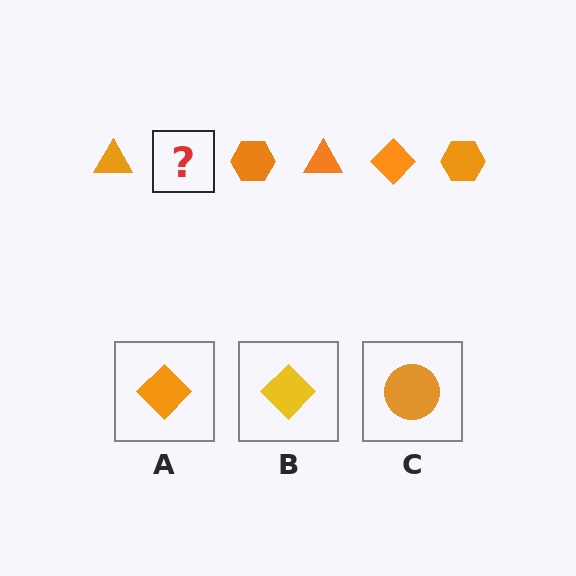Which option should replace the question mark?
Option A.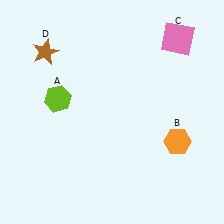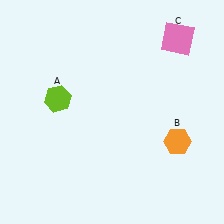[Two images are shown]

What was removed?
The brown star (D) was removed in Image 2.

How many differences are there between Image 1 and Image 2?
There is 1 difference between the two images.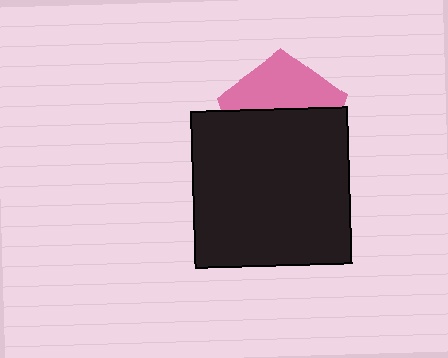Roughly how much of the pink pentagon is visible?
A small part of it is visible (roughly 40%).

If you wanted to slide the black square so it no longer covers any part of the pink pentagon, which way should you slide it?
Slide it down — that is the most direct way to separate the two shapes.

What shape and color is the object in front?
The object in front is a black square.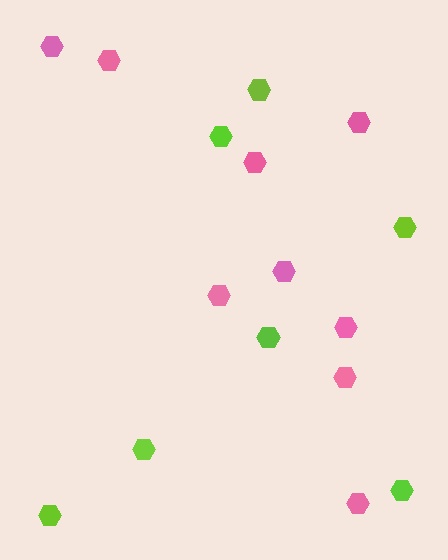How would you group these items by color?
There are 2 groups: one group of lime hexagons (7) and one group of pink hexagons (9).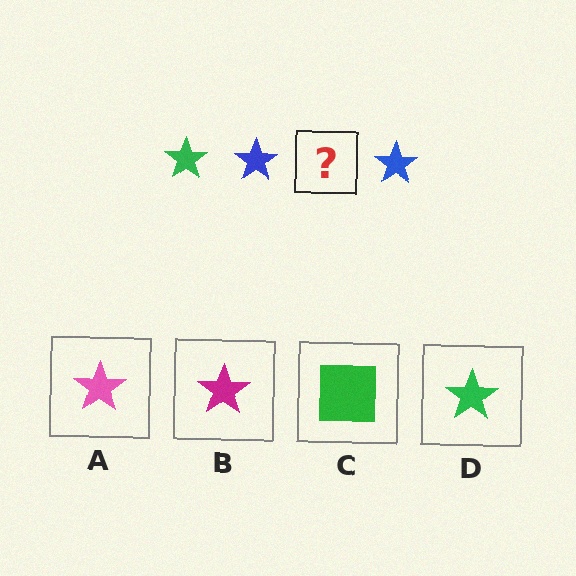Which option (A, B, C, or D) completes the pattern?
D.